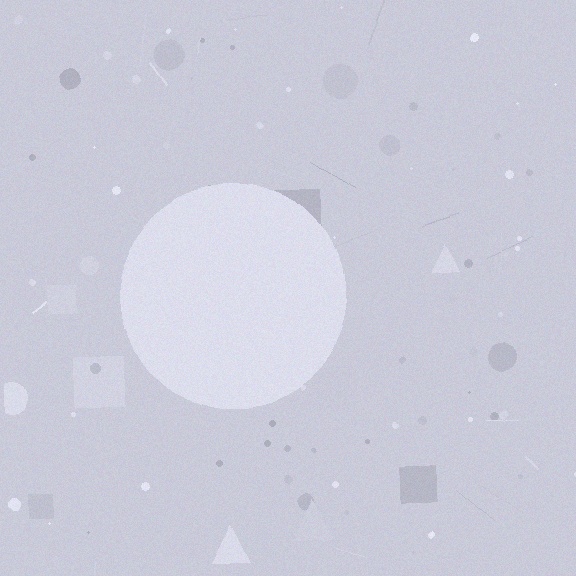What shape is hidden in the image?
A circle is hidden in the image.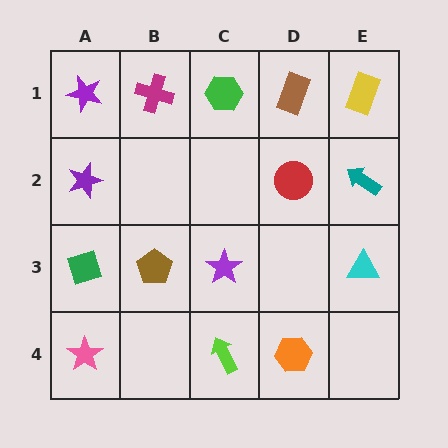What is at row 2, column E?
A teal arrow.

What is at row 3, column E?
A cyan triangle.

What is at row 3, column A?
A green diamond.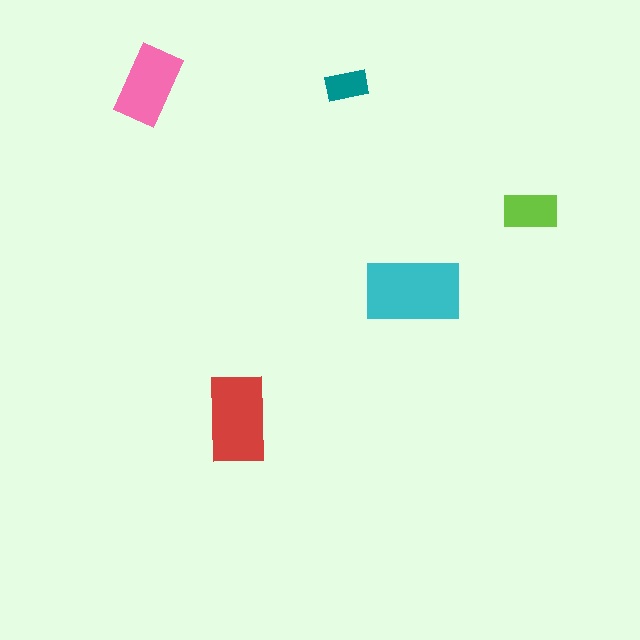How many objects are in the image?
There are 5 objects in the image.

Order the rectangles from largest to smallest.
the cyan one, the red one, the pink one, the lime one, the teal one.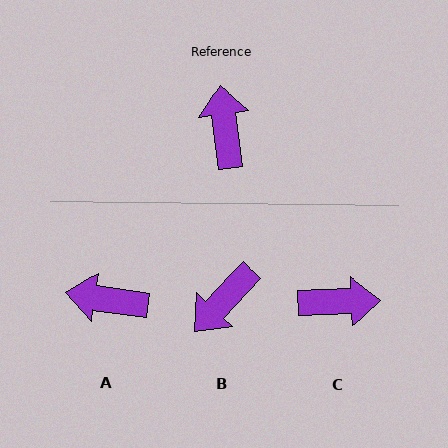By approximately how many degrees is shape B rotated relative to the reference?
Approximately 130 degrees counter-clockwise.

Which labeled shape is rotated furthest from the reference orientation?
B, about 130 degrees away.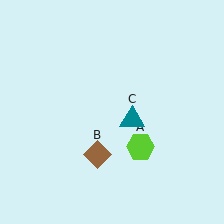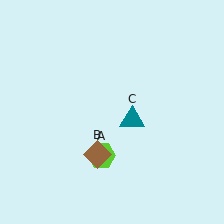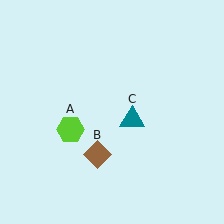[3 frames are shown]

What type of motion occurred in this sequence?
The lime hexagon (object A) rotated clockwise around the center of the scene.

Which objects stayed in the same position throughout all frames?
Brown diamond (object B) and teal triangle (object C) remained stationary.